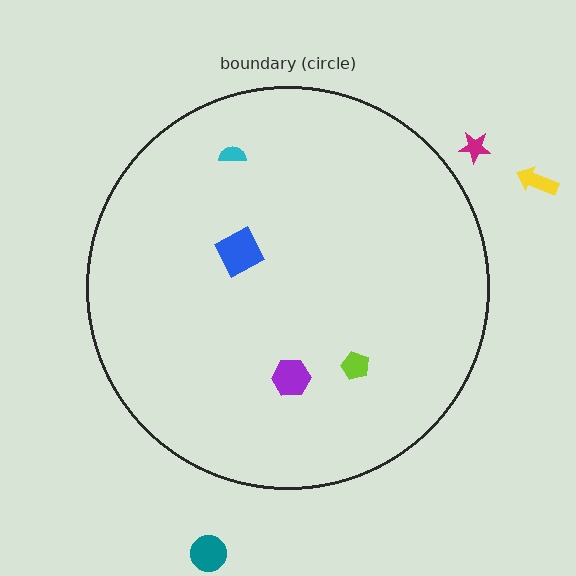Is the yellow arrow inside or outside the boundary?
Outside.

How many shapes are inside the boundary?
4 inside, 3 outside.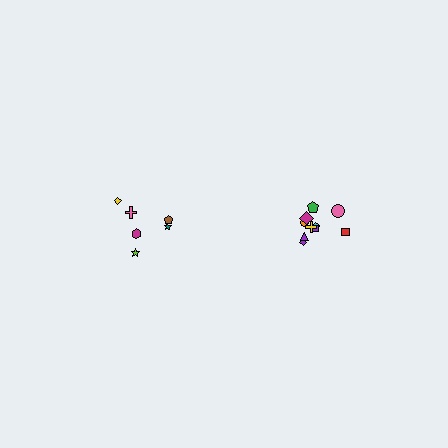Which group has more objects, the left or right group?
The right group.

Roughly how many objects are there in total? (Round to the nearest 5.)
Roughly 15 objects in total.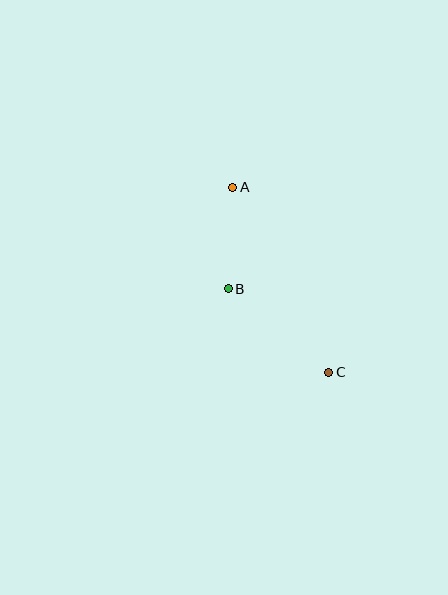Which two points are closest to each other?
Points A and B are closest to each other.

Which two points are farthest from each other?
Points A and C are farthest from each other.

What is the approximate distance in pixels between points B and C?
The distance between B and C is approximately 130 pixels.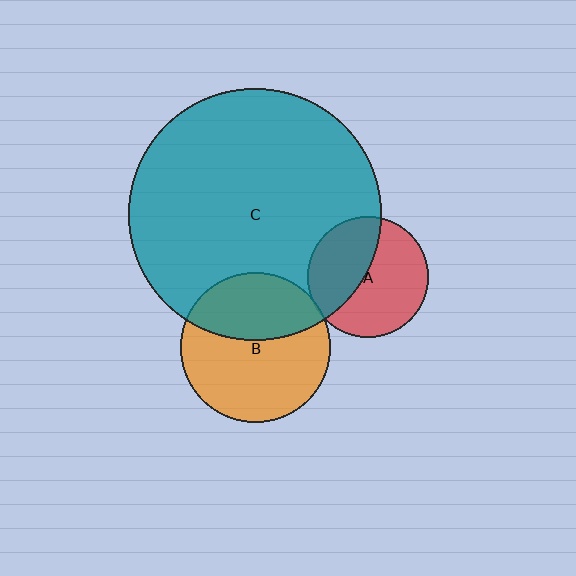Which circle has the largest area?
Circle C (teal).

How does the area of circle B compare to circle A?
Approximately 1.5 times.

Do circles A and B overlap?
Yes.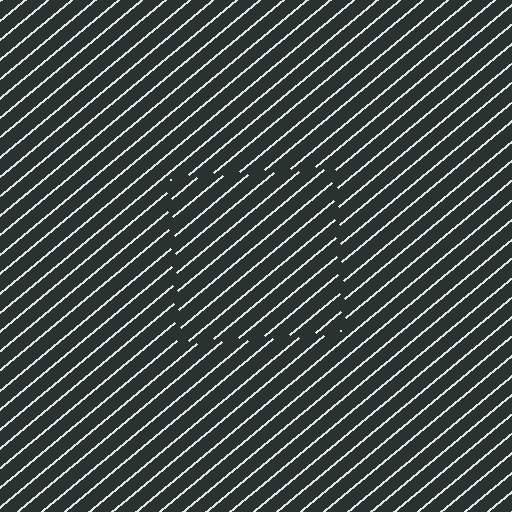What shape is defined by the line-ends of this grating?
An illusory square. The interior of the shape contains the same grating, shifted by half a period — the contour is defined by the phase discontinuity where line-ends from the inner and outer gratings abut.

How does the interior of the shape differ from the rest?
The interior of the shape contains the same grating, shifted by half a period — the contour is defined by the phase discontinuity where line-ends from the inner and outer gratings abut.